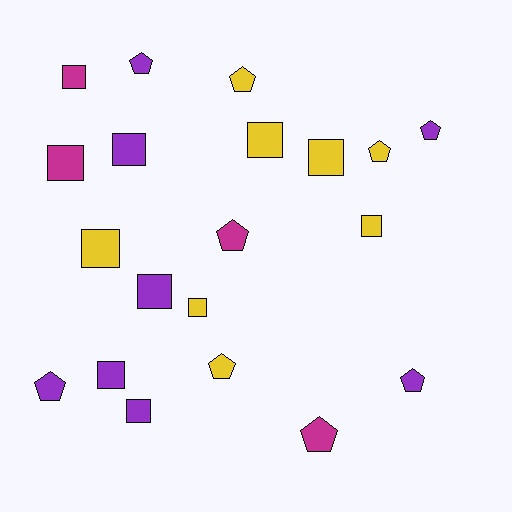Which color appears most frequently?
Purple, with 8 objects.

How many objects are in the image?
There are 20 objects.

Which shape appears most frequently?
Square, with 11 objects.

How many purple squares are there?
There are 4 purple squares.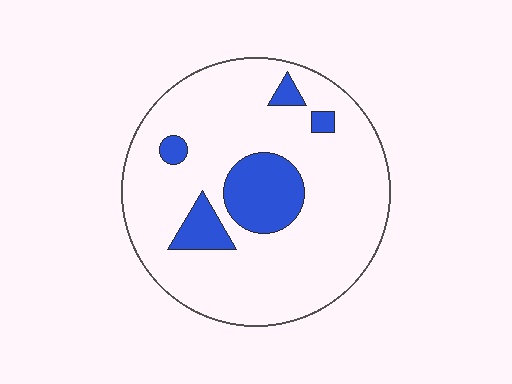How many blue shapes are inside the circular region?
5.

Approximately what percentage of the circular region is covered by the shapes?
Approximately 15%.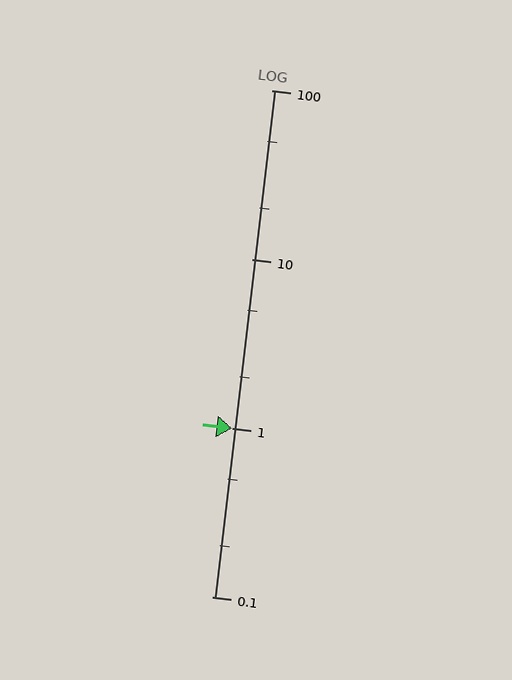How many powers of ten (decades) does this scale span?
The scale spans 3 decades, from 0.1 to 100.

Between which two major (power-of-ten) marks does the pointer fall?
The pointer is between 1 and 10.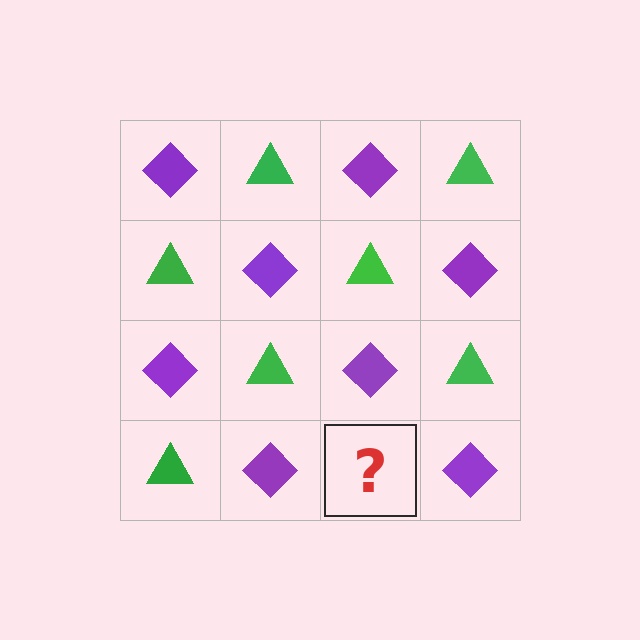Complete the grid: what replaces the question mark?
The question mark should be replaced with a green triangle.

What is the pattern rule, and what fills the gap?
The rule is that it alternates purple diamond and green triangle in a checkerboard pattern. The gap should be filled with a green triangle.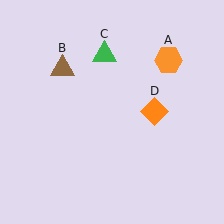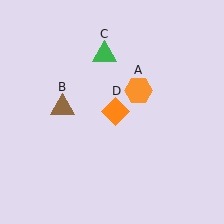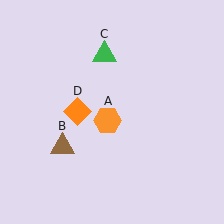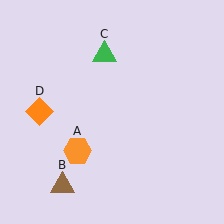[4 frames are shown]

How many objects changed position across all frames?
3 objects changed position: orange hexagon (object A), brown triangle (object B), orange diamond (object D).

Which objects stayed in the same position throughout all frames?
Green triangle (object C) remained stationary.